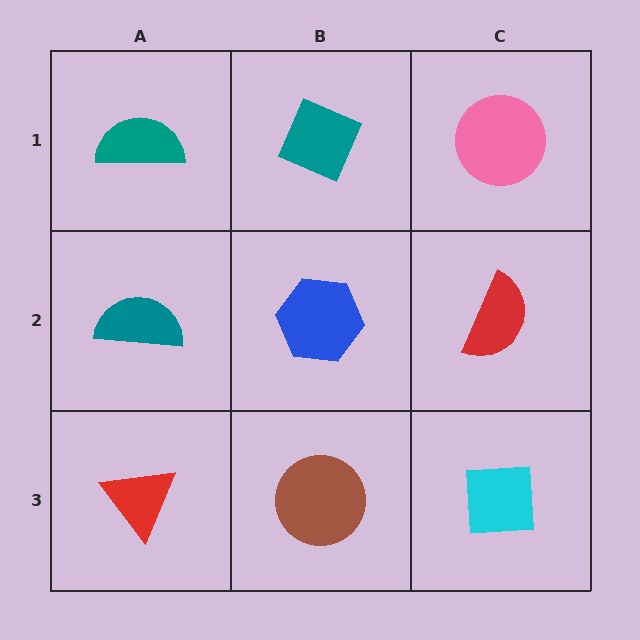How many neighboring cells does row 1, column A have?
2.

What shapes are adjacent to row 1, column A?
A teal semicircle (row 2, column A), a teal diamond (row 1, column B).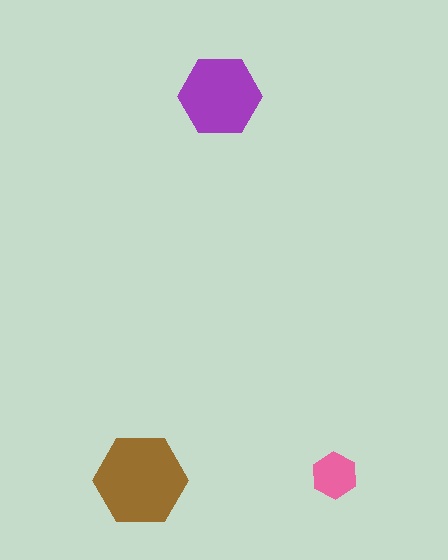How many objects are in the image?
There are 3 objects in the image.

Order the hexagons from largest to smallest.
the brown one, the purple one, the pink one.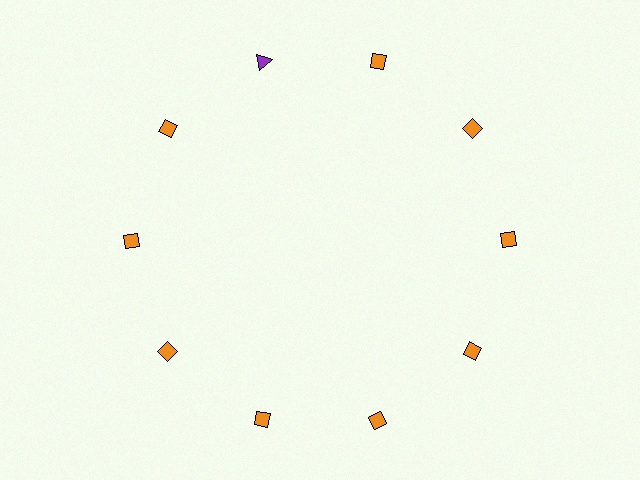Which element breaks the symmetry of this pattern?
The purple triangle at roughly the 11 o'clock position breaks the symmetry. All other shapes are orange diamonds.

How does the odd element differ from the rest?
It differs in both color (purple instead of orange) and shape (triangle instead of diamond).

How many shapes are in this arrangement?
There are 10 shapes arranged in a ring pattern.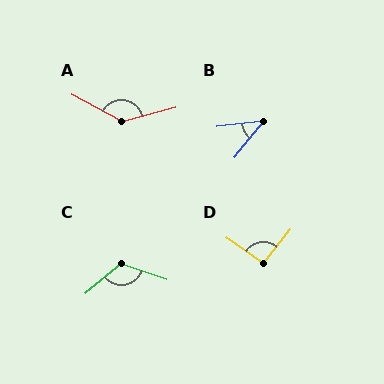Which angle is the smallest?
B, at approximately 44 degrees.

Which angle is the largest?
A, at approximately 138 degrees.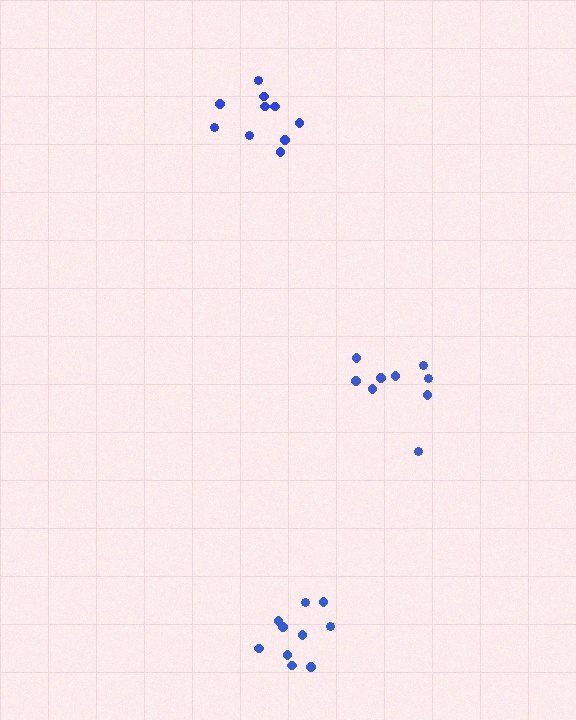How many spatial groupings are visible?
There are 3 spatial groupings.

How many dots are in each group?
Group 1: 10 dots, Group 2: 9 dots, Group 3: 10 dots (29 total).